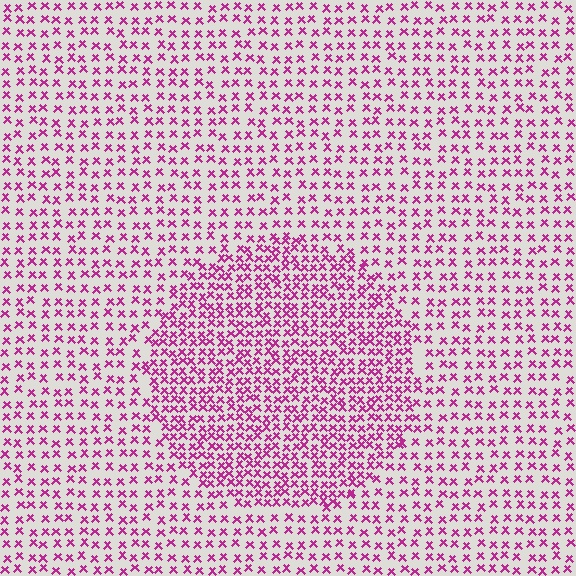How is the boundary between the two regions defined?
The boundary is defined by a change in element density (approximately 1.9x ratio). All elements are the same color, size, and shape.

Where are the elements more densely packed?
The elements are more densely packed inside the circle boundary.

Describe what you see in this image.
The image contains small magenta elements arranged at two different densities. A circle-shaped region is visible where the elements are more densely packed than the surrounding area.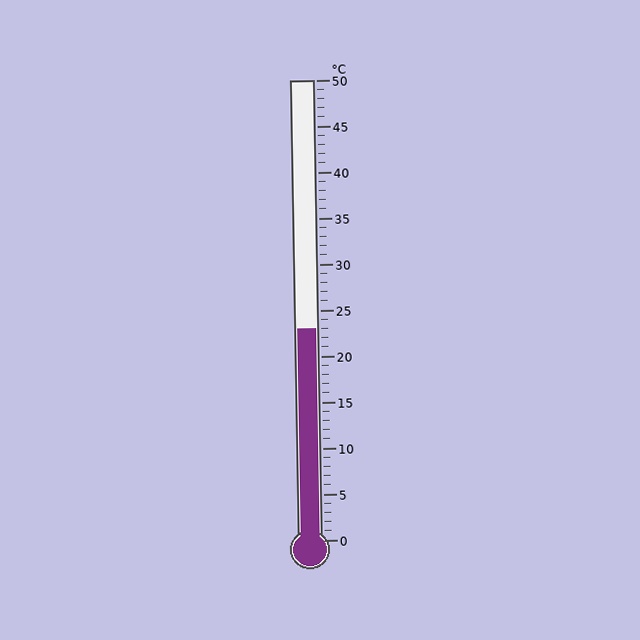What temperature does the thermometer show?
The thermometer shows approximately 23°C.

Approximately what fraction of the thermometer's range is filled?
The thermometer is filled to approximately 45% of its range.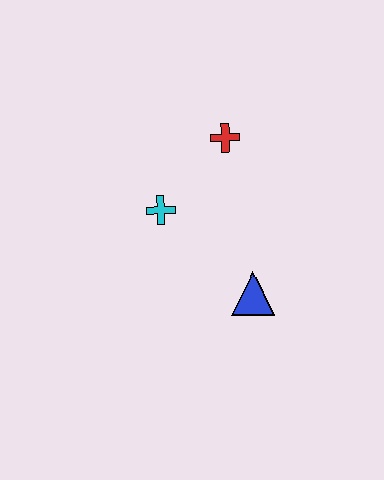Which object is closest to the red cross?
The cyan cross is closest to the red cross.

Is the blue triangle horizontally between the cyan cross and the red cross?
No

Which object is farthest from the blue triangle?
The red cross is farthest from the blue triangle.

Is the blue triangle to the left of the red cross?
No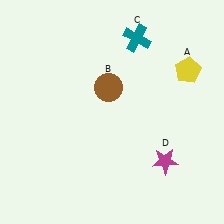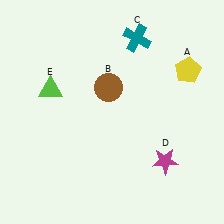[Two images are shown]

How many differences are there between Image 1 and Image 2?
There is 1 difference between the two images.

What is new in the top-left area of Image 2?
A lime triangle (E) was added in the top-left area of Image 2.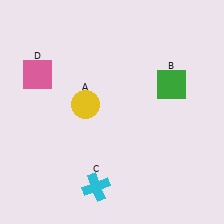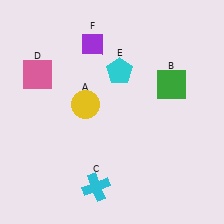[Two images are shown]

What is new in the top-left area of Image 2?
A purple diamond (F) was added in the top-left area of Image 2.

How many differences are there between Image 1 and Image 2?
There are 2 differences between the two images.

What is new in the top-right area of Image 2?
A cyan pentagon (E) was added in the top-right area of Image 2.